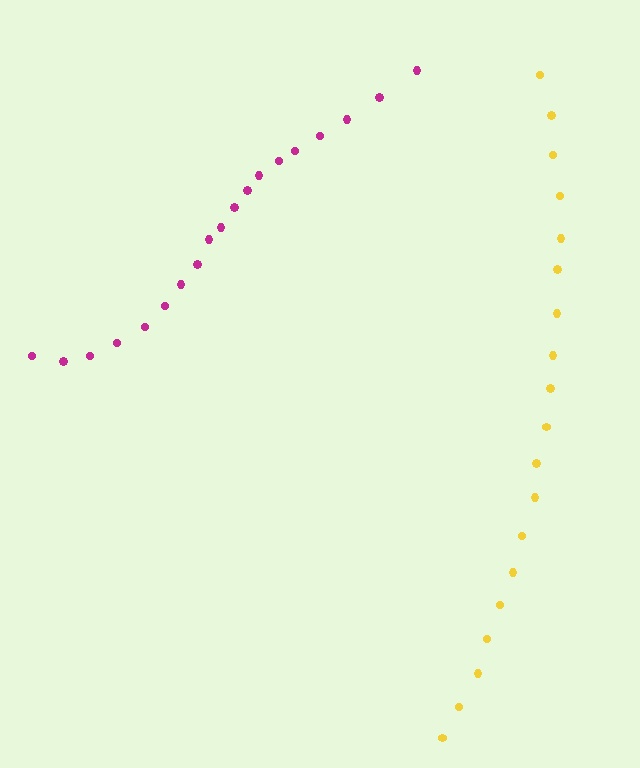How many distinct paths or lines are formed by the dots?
There are 2 distinct paths.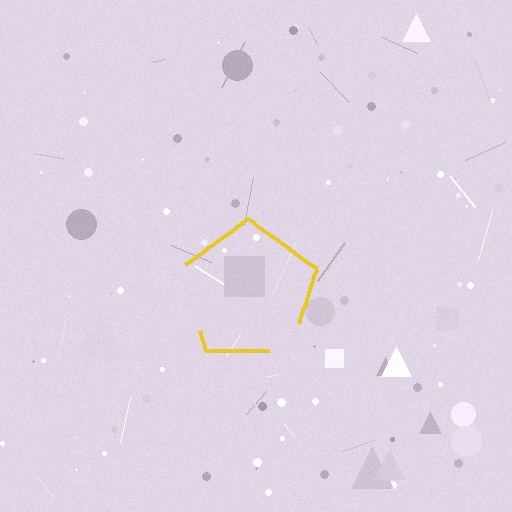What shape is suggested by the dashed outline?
The dashed outline suggests a pentagon.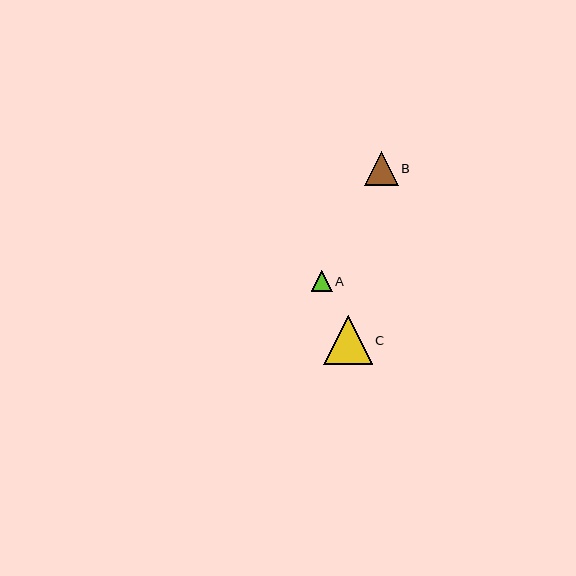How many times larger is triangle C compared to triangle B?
Triangle C is approximately 1.4 times the size of triangle B.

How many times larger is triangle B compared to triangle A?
Triangle B is approximately 1.6 times the size of triangle A.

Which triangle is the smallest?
Triangle A is the smallest with a size of approximately 21 pixels.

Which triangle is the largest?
Triangle C is the largest with a size of approximately 49 pixels.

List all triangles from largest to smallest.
From largest to smallest: C, B, A.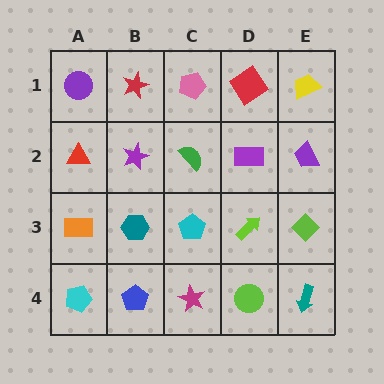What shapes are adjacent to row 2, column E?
A yellow trapezoid (row 1, column E), a lime diamond (row 3, column E), a purple rectangle (row 2, column D).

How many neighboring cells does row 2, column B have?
4.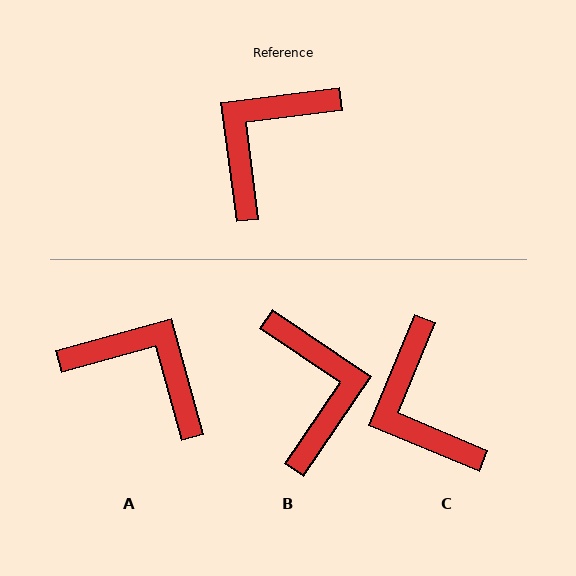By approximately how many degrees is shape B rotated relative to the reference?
Approximately 132 degrees clockwise.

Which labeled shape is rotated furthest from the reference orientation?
B, about 132 degrees away.